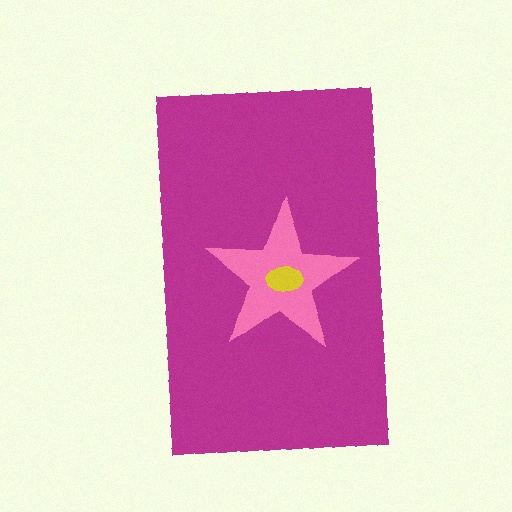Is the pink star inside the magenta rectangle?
Yes.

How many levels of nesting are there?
3.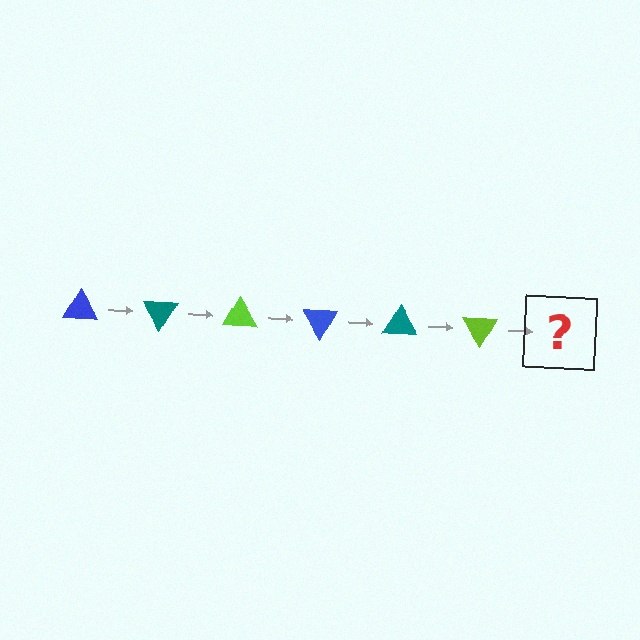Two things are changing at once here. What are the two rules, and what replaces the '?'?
The two rules are that it rotates 60 degrees each step and the color cycles through blue, teal, and lime. The '?' should be a blue triangle, rotated 360 degrees from the start.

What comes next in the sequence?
The next element should be a blue triangle, rotated 360 degrees from the start.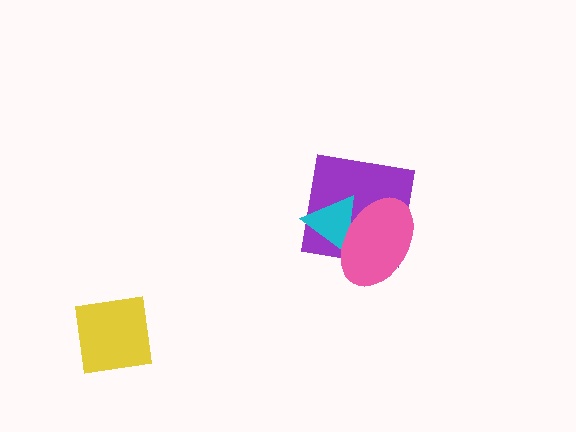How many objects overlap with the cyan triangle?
2 objects overlap with the cyan triangle.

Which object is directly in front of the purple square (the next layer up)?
The cyan triangle is directly in front of the purple square.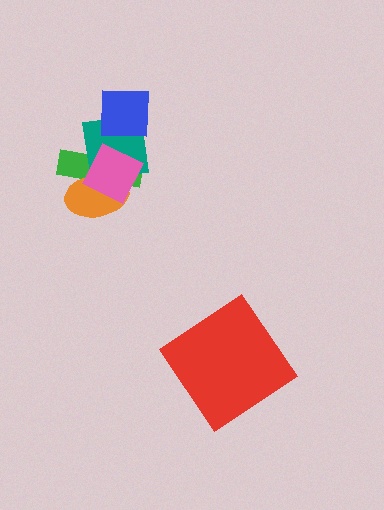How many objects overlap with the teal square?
4 objects overlap with the teal square.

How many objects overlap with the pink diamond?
3 objects overlap with the pink diamond.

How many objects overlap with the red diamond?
0 objects overlap with the red diamond.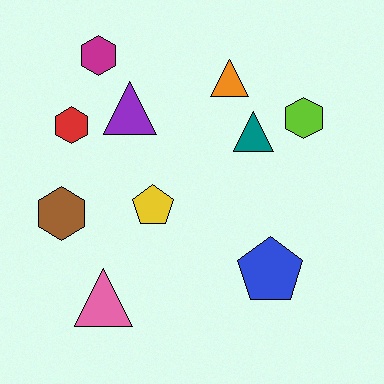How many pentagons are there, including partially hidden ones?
There are 2 pentagons.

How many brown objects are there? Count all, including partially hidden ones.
There is 1 brown object.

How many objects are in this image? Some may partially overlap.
There are 10 objects.